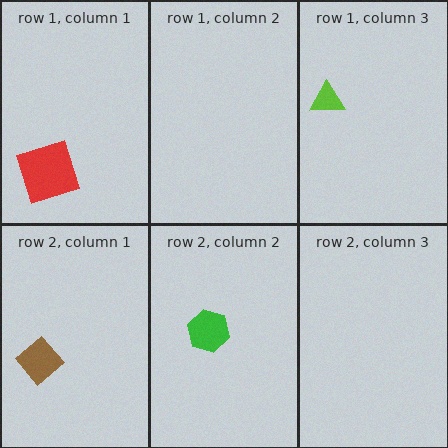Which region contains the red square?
The row 1, column 1 region.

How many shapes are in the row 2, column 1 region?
1.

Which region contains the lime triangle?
The row 1, column 3 region.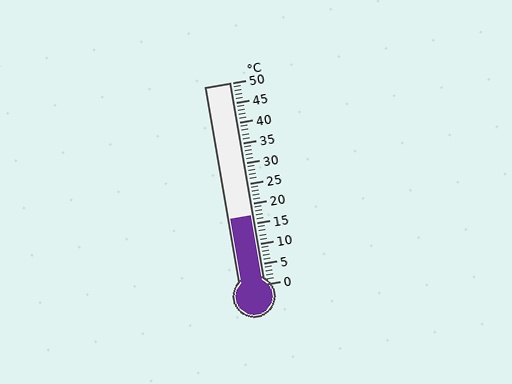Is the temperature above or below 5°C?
The temperature is above 5°C.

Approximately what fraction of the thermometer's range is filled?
The thermometer is filled to approximately 35% of its range.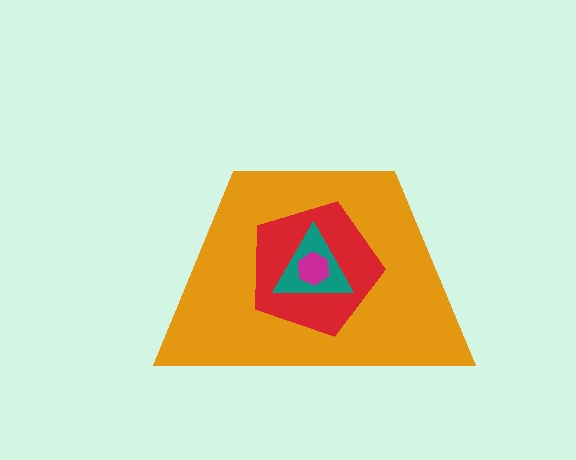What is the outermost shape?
The orange trapezoid.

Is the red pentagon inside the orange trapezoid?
Yes.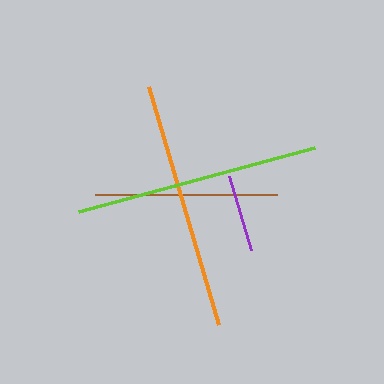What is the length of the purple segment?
The purple segment is approximately 77 pixels long.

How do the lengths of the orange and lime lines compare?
The orange and lime lines are approximately the same length.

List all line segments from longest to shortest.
From longest to shortest: orange, lime, brown, purple.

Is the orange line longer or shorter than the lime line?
The orange line is longer than the lime line.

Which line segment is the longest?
The orange line is the longest at approximately 247 pixels.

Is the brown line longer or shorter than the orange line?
The orange line is longer than the brown line.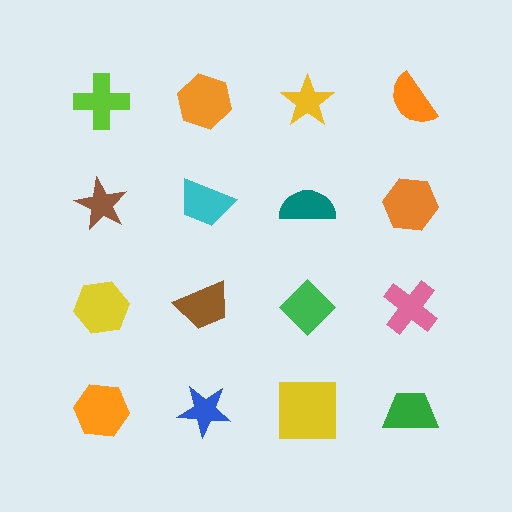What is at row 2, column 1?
A brown star.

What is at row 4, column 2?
A blue star.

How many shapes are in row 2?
4 shapes.